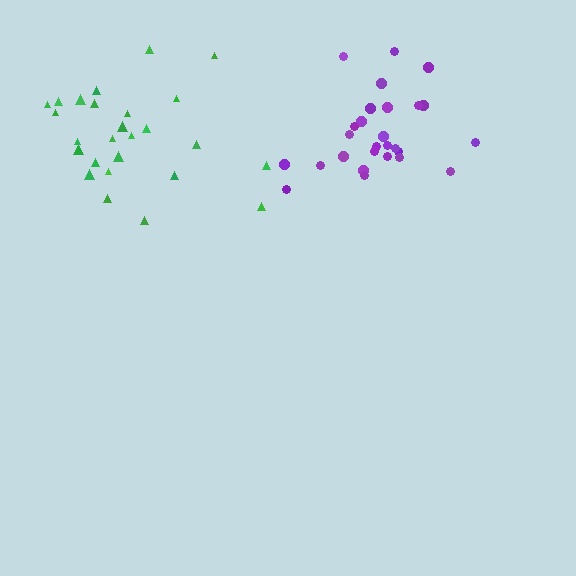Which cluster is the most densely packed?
Purple.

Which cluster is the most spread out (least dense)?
Green.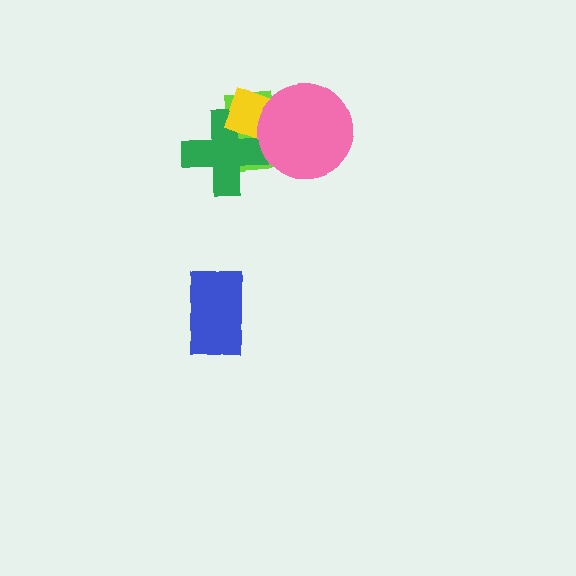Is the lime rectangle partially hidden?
Yes, it is partially covered by another shape.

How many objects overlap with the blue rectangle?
0 objects overlap with the blue rectangle.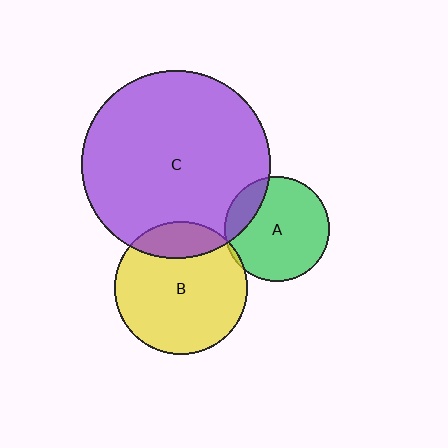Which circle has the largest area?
Circle C (purple).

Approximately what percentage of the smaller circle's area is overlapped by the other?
Approximately 15%.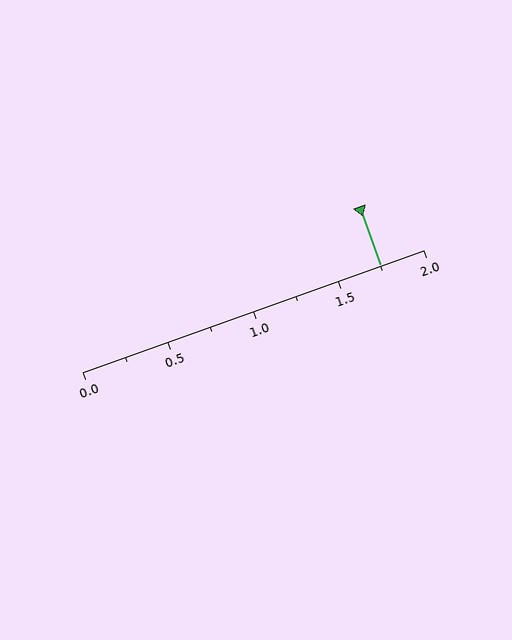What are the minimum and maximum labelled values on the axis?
The axis runs from 0.0 to 2.0.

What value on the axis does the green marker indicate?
The marker indicates approximately 1.75.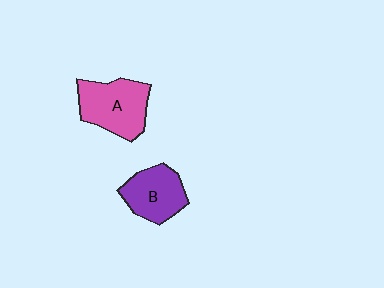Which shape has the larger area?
Shape A (pink).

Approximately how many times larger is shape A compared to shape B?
Approximately 1.2 times.